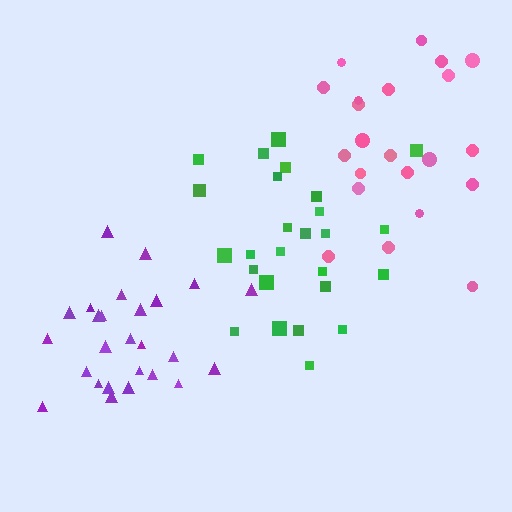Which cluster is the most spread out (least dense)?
Pink.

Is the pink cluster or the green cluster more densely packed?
Green.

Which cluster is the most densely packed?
Purple.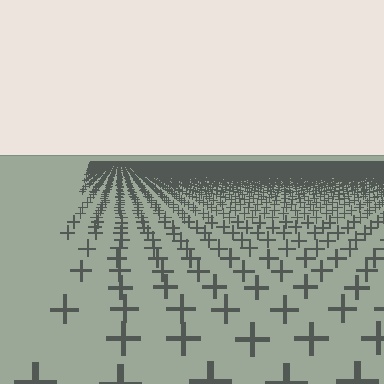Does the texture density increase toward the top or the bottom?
Density increases toward the top.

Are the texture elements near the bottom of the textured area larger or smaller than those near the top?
Larger. Near the bottom, elements are closer to the viewer and appear at a bigger on-screen size.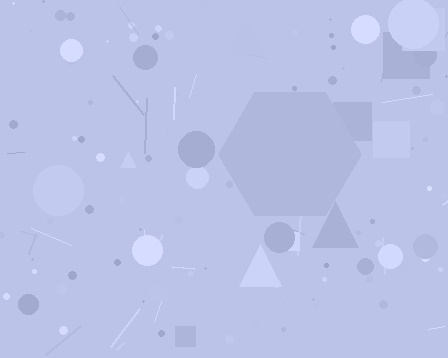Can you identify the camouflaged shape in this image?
The camouflaged shape is a hexagon.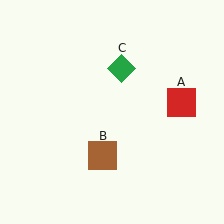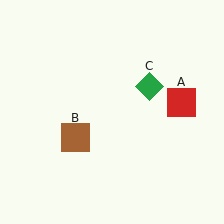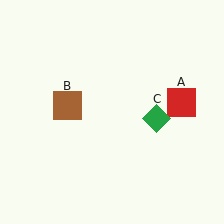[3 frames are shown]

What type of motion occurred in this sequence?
The brown square (object B), green diamond (object C) rotated clockwise around the center of the scene.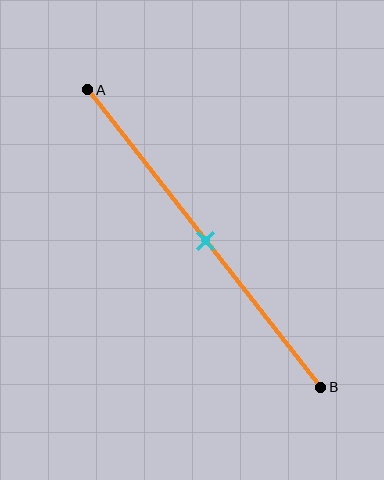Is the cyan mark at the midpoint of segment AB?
Yes, the mark is approximately at the midpoint.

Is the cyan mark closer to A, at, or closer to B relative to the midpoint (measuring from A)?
The cyan mark is approximately at the midpoint of segment AB.